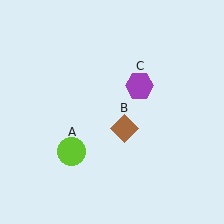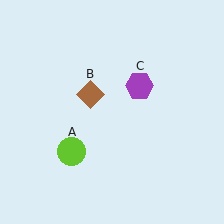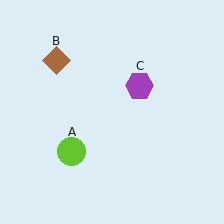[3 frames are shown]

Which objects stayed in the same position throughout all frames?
Lime circle (object A) and purple hexagon (object C) remained stationary.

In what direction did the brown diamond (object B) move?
The brown diamond (object B) moved up and to the left.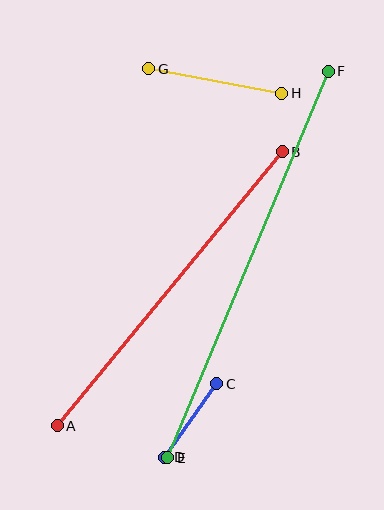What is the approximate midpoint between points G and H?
The midpoint is at approximately (215, 81) pixels.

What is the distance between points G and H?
The distance is approximately 135 pixels.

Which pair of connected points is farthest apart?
Points E and F are farthest apart.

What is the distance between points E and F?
The distance is approximately 419 pixels.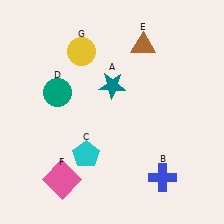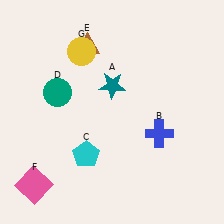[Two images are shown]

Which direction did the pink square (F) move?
The pink square (F) moved left.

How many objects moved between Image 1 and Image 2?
3 objects moved between the two images.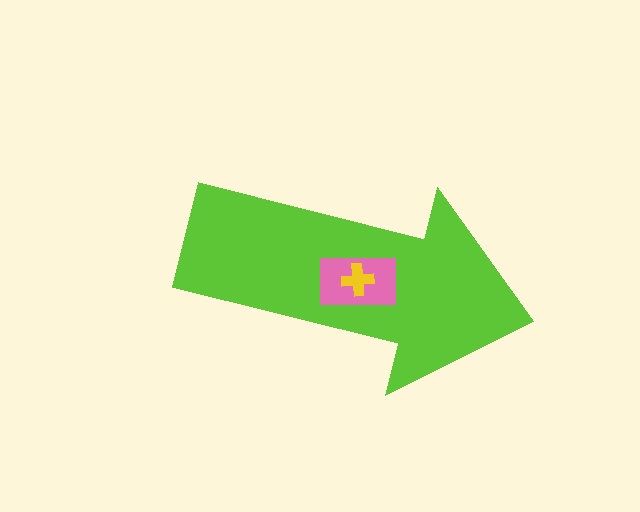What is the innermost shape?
The yellow cross.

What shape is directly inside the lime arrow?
The pink rectangle.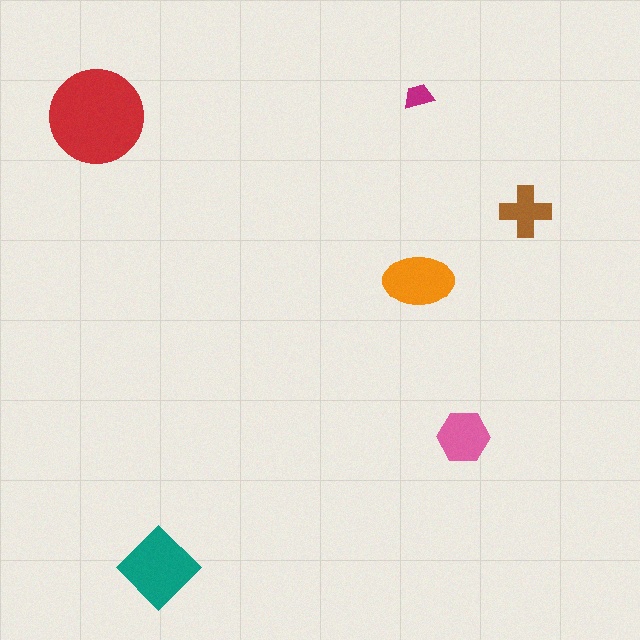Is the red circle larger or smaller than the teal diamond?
Larger.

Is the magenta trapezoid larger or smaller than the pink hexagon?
Smaller.